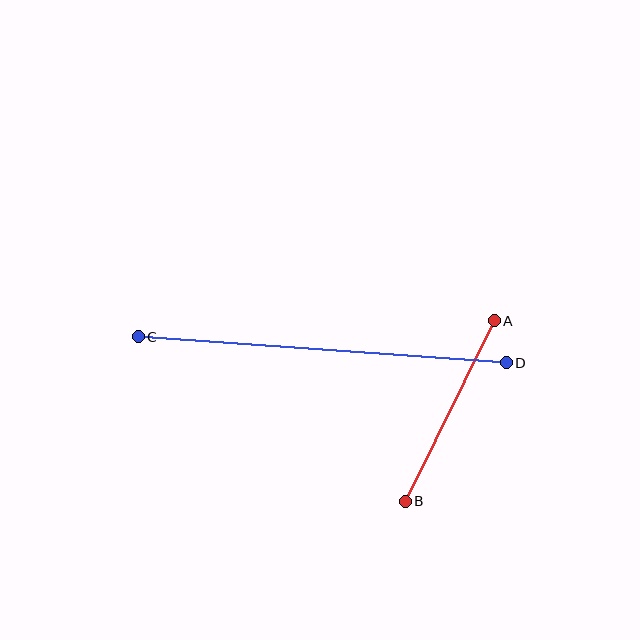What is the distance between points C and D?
The distance is approximately 369 pixels.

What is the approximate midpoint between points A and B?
The midpoint is at approximately (450, 411) pixels.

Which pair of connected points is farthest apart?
Points C and D are farthest apart.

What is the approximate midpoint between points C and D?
The midpoint is at approximately (322, 350) pixels.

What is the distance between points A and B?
The distance is approximately 202 pixels.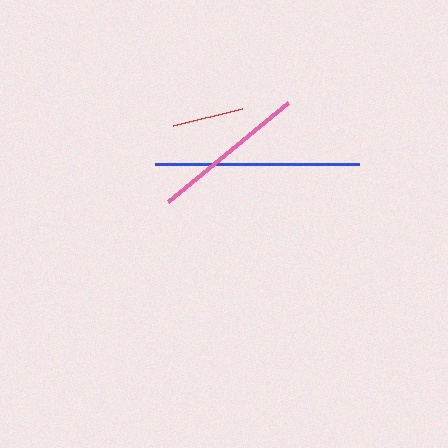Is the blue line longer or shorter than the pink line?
The blue line is longer than the pink line.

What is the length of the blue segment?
The blue segment is approximately 204 pixels long.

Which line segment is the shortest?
The red line is the shortest at approximately 72 pixels.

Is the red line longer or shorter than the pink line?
The pink line is longer than the red line.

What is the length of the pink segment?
The pink segment is approximately 155 pixels long.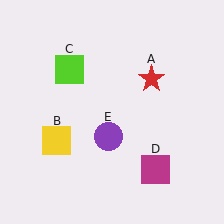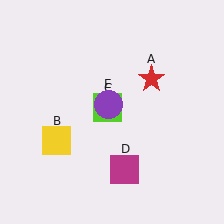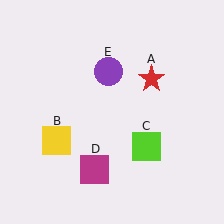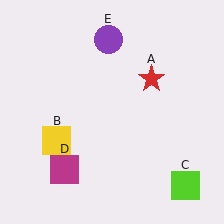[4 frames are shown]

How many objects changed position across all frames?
3 objects changed position: lime square (object C), magenta square (object D), purple circle (object E).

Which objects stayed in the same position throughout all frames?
Red star (object A) and yellow square (object B) remained stationary.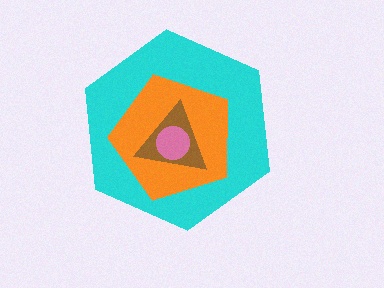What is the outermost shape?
The cyan hexagon.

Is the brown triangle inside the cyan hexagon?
Yes.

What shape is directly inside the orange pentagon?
The brown triangle.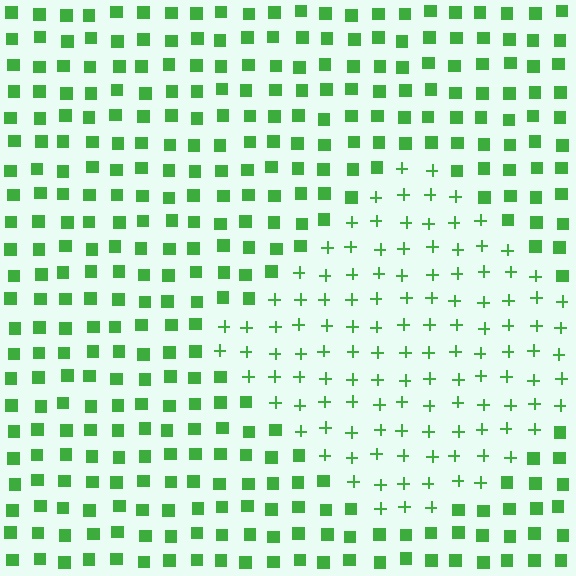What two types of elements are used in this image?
The image uses plus signs inside the diamond region and squares outside it.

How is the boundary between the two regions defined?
The boundary is defined by a change in element shape: plus signs inside vs. squares outside. All elements share the same color and spacing.